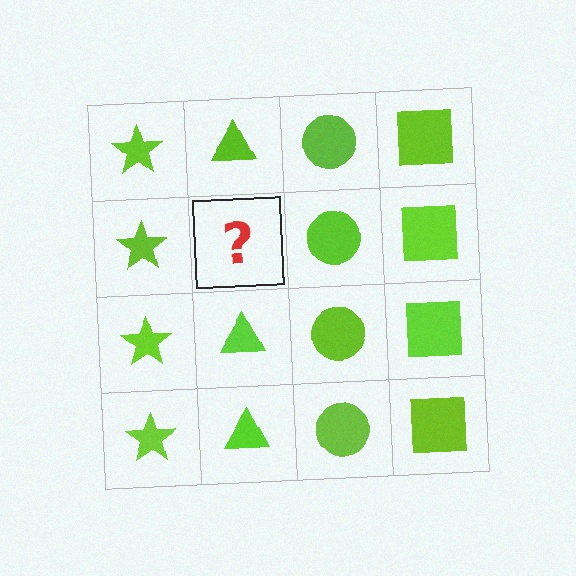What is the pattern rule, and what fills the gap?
The rule is that each column has a consistent shape. The gap should be filled with a lime triangle.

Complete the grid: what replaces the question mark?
The question mark should be replaced with a lime triangle.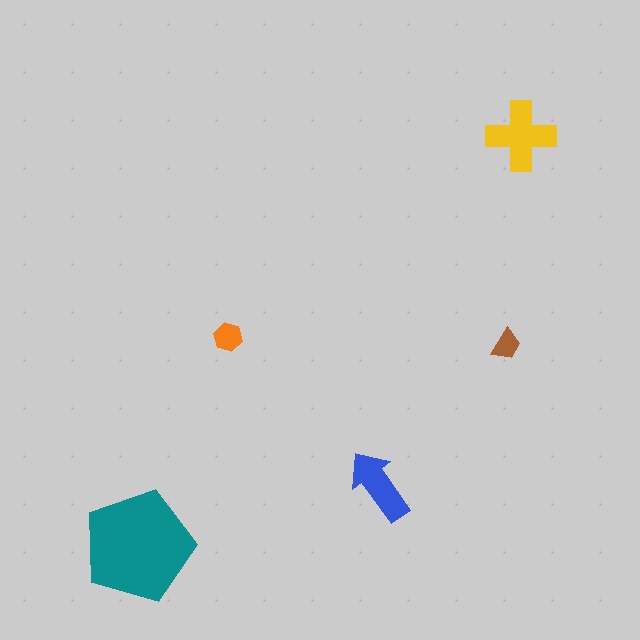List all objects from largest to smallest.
The teal pentagon, the yellow cross, the blue arrow, the orange hexagon, the brown trapezoid.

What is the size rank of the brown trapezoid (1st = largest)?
5th.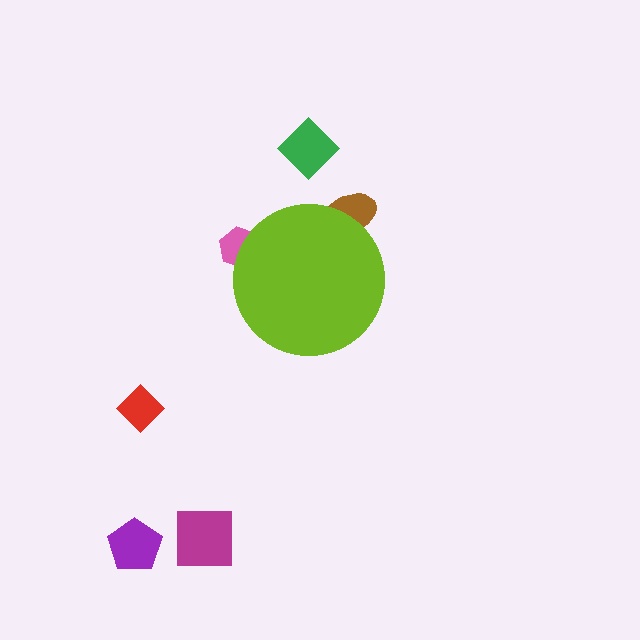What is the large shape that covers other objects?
A lime circle.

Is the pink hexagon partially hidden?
Yes, the pink hexagon is partially hidden behind the lime circle.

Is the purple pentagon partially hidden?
No, the purple pentagon is fully visible.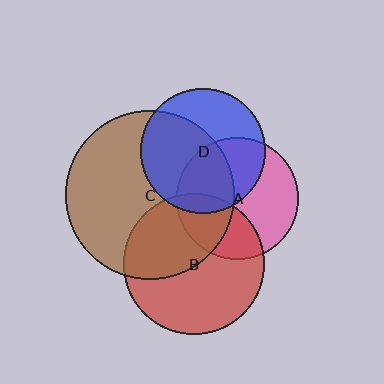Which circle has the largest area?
Circle C (brown).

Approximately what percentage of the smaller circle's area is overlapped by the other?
Approximately 45%.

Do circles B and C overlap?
Yes.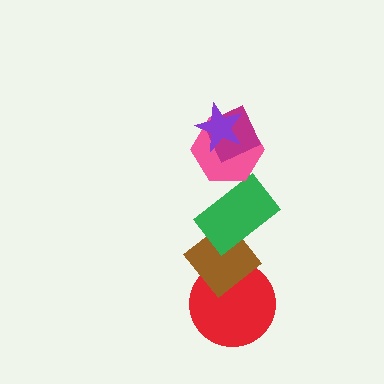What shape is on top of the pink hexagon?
The magenta diamond is on top of the pink hexagon.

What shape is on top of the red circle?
The brown diamond is on top of the red circle.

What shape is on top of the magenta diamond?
The purple star is on top of the magenta diamond.